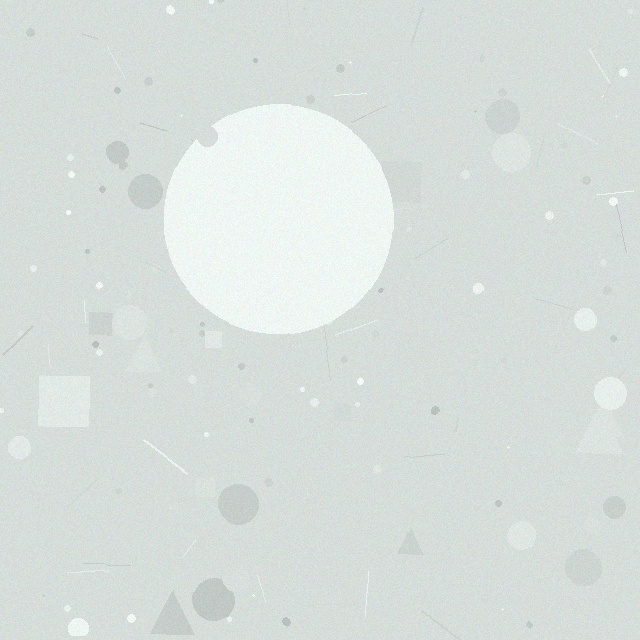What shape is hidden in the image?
A circle is hidden in the image.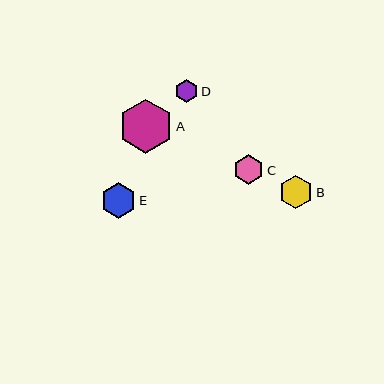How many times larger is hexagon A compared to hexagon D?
Hexagon A is approximately 2.3 times the size of hexagon D.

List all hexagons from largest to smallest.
From largest to smallest: A, E, B, C, D.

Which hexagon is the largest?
Hexagon A is the largest with a size of approximately 54 pixels.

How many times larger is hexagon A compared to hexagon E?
Hexagon A is approximately 1.5 times the size of hexagon E.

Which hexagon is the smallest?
Hexagon D is the smallest with a size of approximately 23 pixels.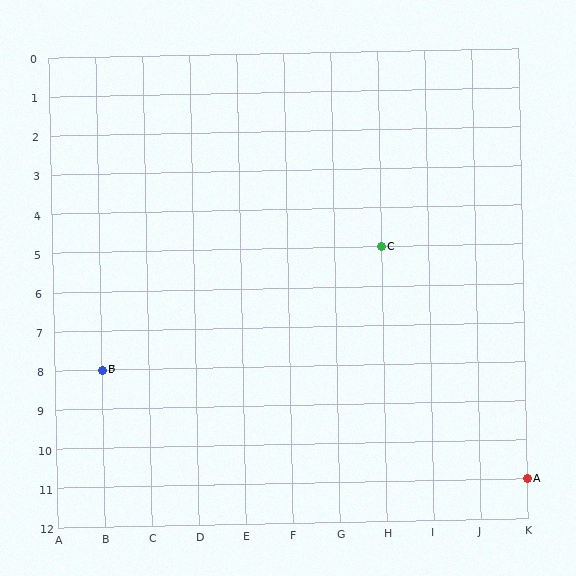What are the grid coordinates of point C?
Point C is at grid coordinates (H, 5).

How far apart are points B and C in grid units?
Points B and C are 6 columns and 3 rows apart (about 6.7 grid units diagonally).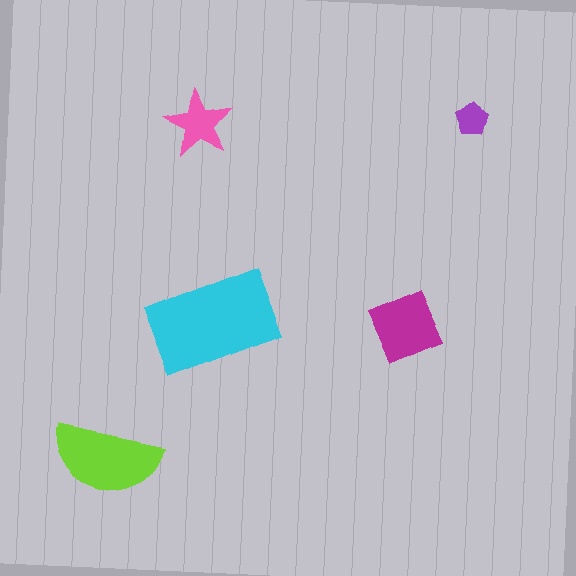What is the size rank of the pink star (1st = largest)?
4th.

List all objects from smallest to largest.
The purple pentagon, the pink star, the magenta diamond, the lime semicircle, the cyan rectangle.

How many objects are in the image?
There are 5 objects in the image.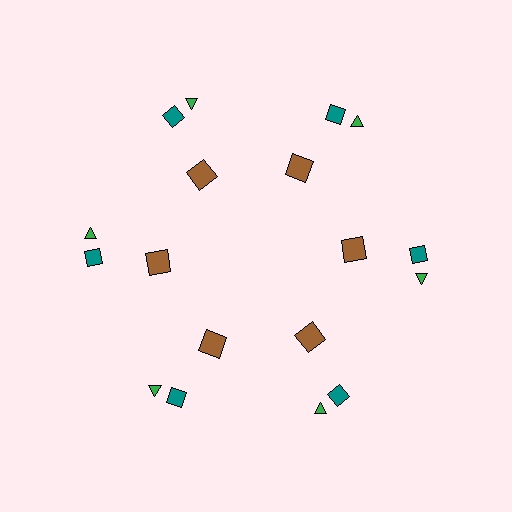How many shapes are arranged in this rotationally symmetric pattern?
There are 18 shapes, arranged in 6 groups of 3.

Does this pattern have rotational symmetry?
Yes, this pattern has 6-fold rotational symmetry. It looks the same after rotating 60 degrees around the center.